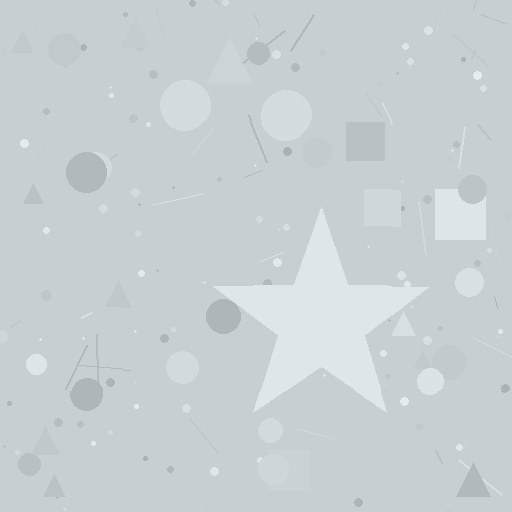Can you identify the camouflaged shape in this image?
The camouflaged shape is a star.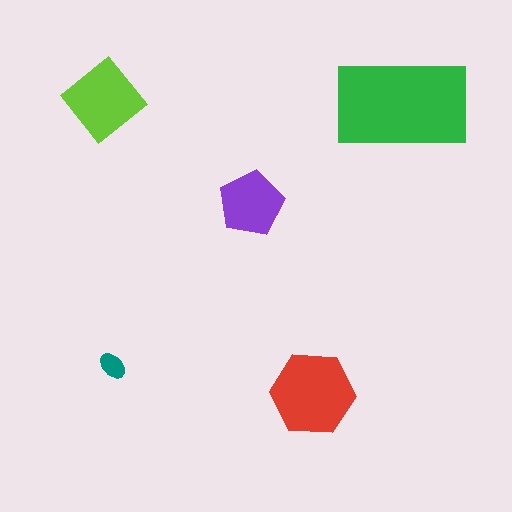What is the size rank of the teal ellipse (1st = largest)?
5th.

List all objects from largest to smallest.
The green rectangle, the red hexagon, the lime diamond, the purple pentagon, the teal ellipse.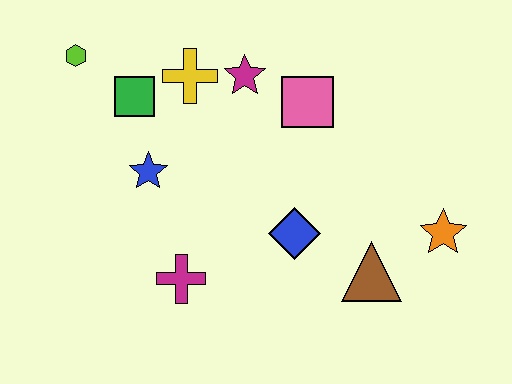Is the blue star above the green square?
No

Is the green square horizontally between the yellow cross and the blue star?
No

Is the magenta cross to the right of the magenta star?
No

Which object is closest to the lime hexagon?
The green square is closest to the lime hexagon.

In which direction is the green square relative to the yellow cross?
The green square is to the left of the yellow cross.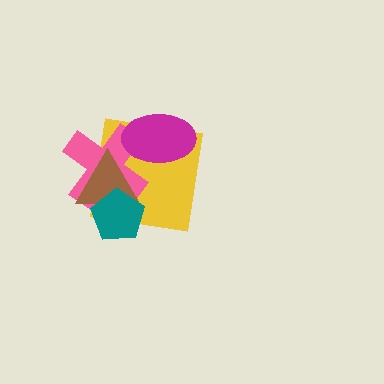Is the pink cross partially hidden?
Yes, it is partially covered by another shape.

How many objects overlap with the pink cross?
4 objects overlap with the pink cross.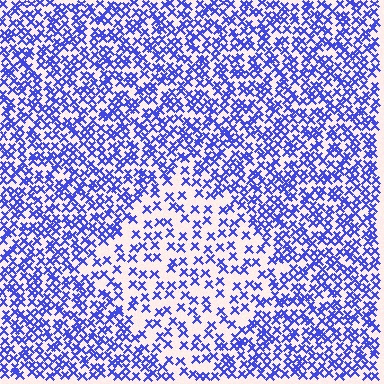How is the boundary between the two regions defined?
The boundary is defined by a change in element density (approximately 2.1x ratio). All elements are the same color, size, and shape.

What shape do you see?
I see a diamond.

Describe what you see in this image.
The image contains small blue elements arranged at two different densities. A diamond-shaped region is visible where the elements are less densely packed than the surrounding area.